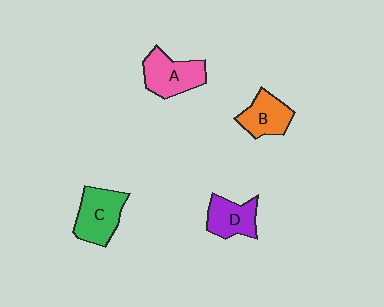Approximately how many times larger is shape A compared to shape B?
Approximately 1.2 times.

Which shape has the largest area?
Shape C (green).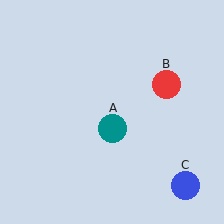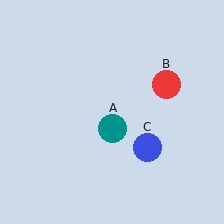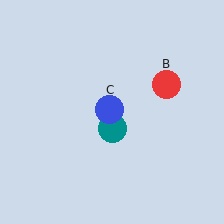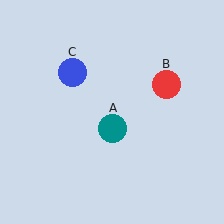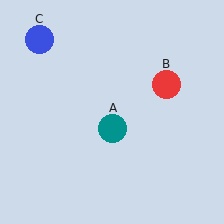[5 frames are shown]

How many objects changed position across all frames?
1 object changed position: blue circle (object C).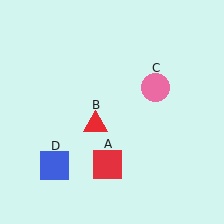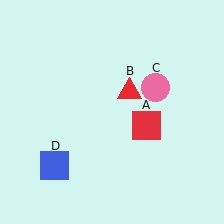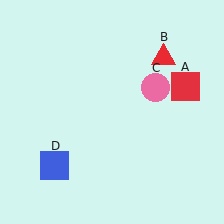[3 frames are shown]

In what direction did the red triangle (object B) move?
The red triangle (object B) moved up and to the right.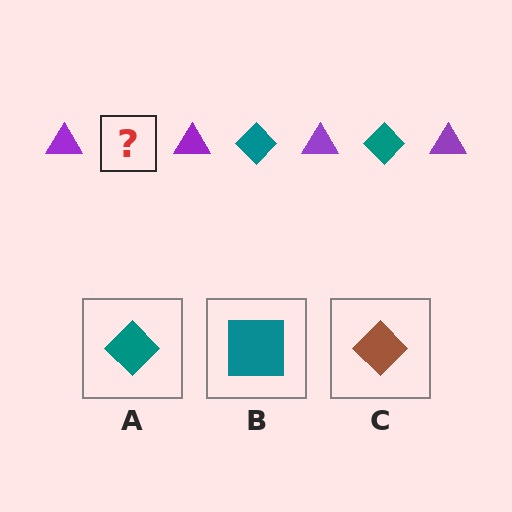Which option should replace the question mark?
Option A.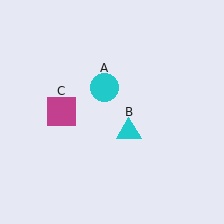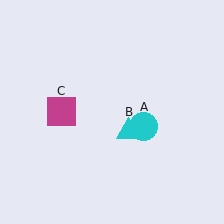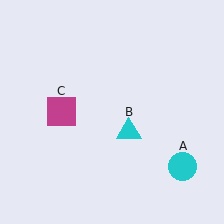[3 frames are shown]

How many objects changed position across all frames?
1 object changed position: cyan circle (object A).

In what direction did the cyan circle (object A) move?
The cyan circle (object A) moved down and to the right.